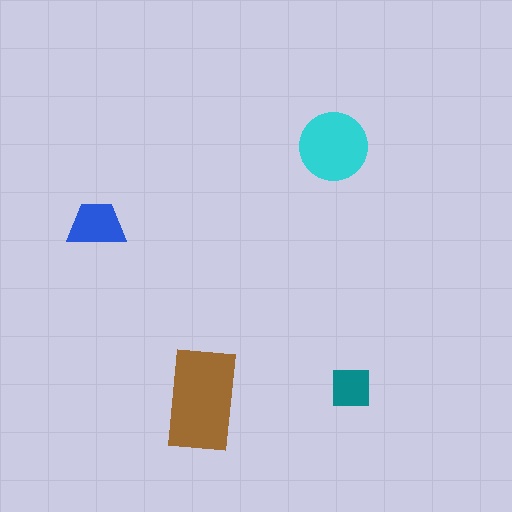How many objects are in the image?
There are 4 objects in the image.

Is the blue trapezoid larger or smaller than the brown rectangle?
Smaller.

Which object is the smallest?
The teal square.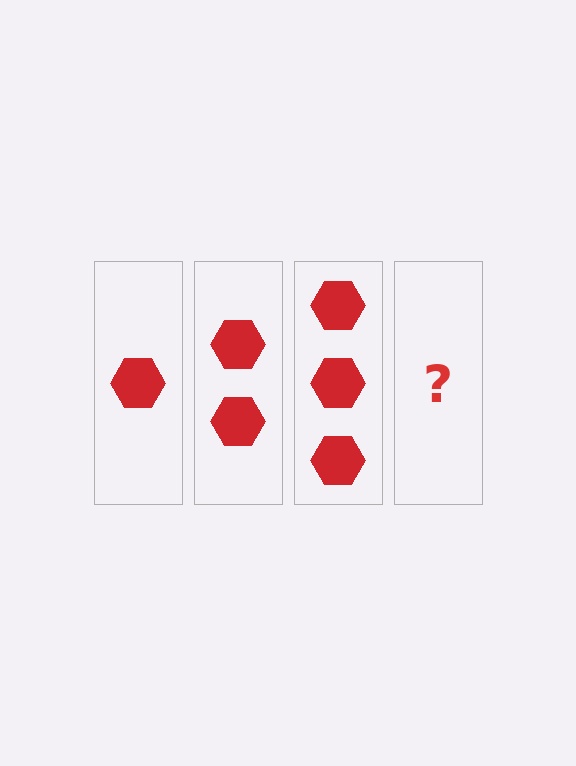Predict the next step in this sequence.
The next step is 4 hexagons.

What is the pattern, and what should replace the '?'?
The pattern is that each step adds one more hexagon. The '?' should be 4 hexagons.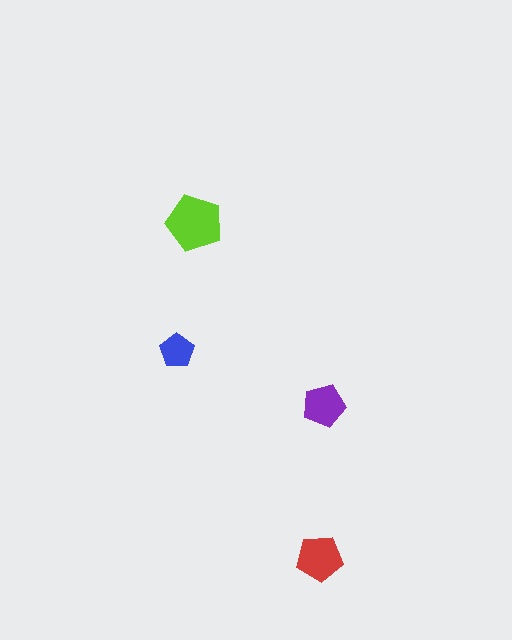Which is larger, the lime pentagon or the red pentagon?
The lime one.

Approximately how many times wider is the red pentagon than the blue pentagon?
About 1.5 times wider.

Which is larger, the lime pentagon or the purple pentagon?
The lime one.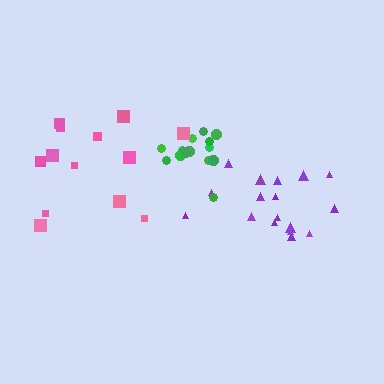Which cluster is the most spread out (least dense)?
Pink.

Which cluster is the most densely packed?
Green.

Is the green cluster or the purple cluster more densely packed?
Green.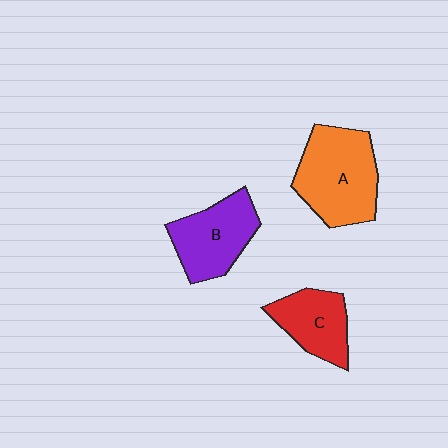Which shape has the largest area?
Shape A (orange).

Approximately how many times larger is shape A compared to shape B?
Approximately 1.3 times.